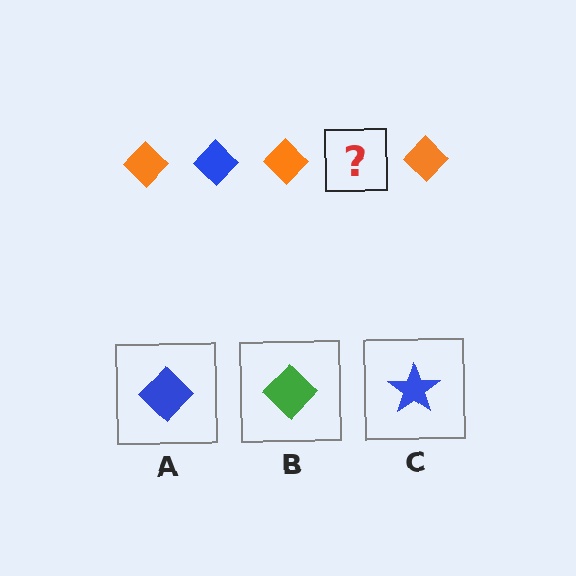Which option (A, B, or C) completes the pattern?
A.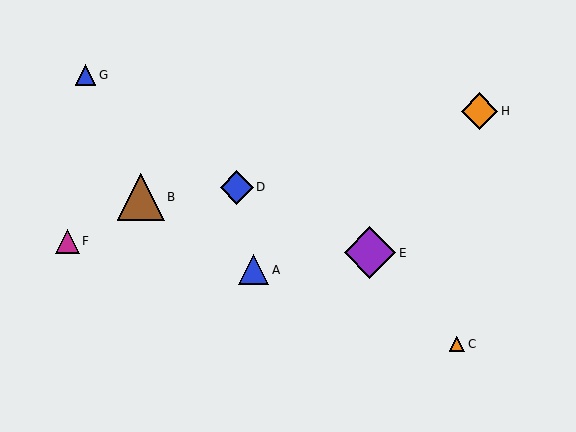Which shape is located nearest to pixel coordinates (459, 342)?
The orange triangle (labeled C) at (457, 344) is nearest to that location.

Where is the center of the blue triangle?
The center of the blue triangle is at (253, 270).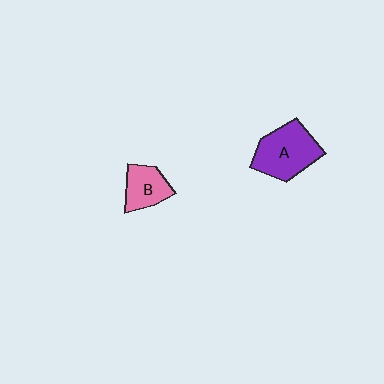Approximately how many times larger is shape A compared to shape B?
Approximately 1.7 times.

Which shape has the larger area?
Shape A (purple).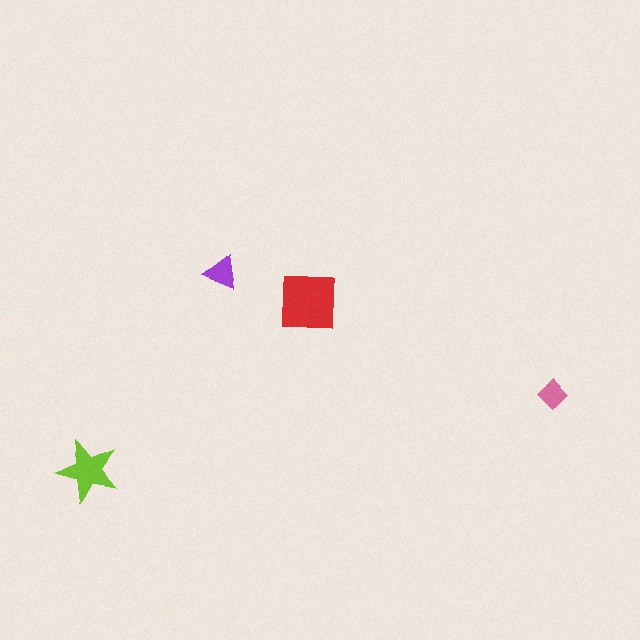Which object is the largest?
The red square.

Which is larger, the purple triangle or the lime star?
The lime star.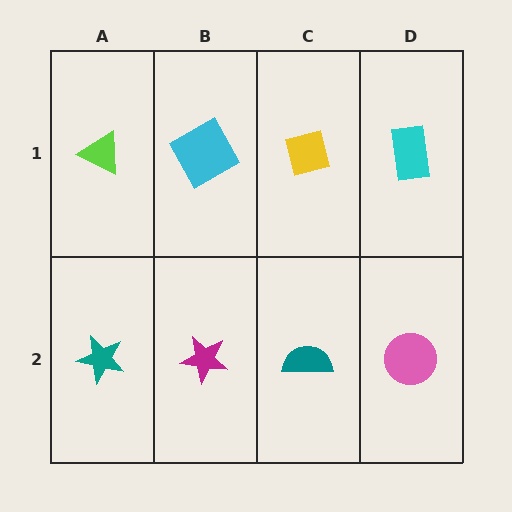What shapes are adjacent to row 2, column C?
A yellow square (row 1, column C), a magenta star (row 2, column B), a pink circle (row 2, column D).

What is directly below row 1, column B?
A magenta star.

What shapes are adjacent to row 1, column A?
A teal star (row 2, column A), a cyan square (row 1, column B).